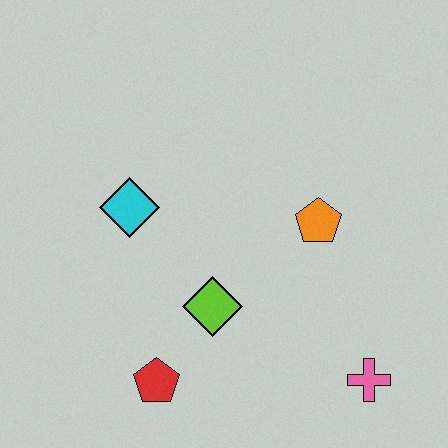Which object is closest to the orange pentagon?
The lime diamond is closest to the orange pentagon.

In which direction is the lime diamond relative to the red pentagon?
The lime diamond is above the red pentagon.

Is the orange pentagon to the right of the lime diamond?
Yes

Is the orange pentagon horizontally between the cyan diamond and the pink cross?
Yes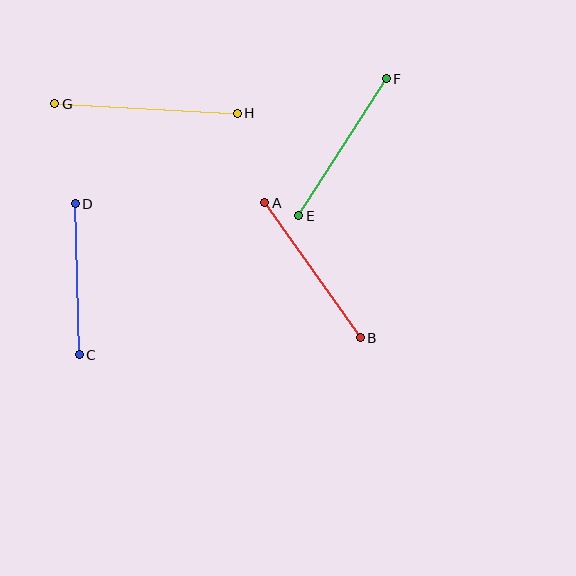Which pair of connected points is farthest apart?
Points G and H are farthest apart.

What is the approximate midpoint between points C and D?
The midpoint is at approximately (77, 279) pixels.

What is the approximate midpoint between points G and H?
The midpoint is at approximately (146, 109) pixels.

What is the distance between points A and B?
The distance is approximately 165 pixels.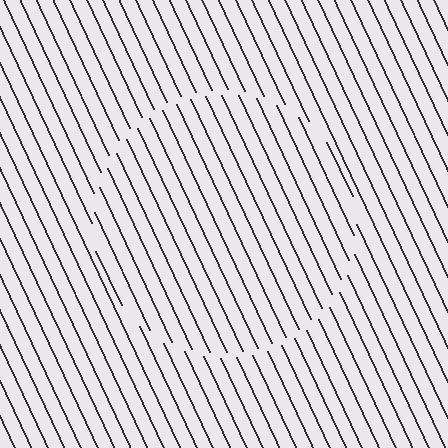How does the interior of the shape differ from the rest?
The interior of the shape contains the same grating, shifted by half a period — the contour is defined by the phase discontinuity where line-ends from the inner and outer gratings abut.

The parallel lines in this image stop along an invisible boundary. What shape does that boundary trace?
An illusory circle. The interior of the shape contains the same grating, shifted by half a period — the contour is defined by the phase discontinuity where line-ends from the inner and outer gratings abut.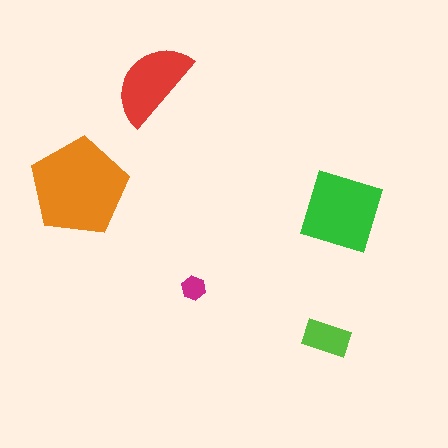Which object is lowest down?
The lime rectangle is bottommost.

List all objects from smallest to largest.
The magenta hexagon, the lime rectangle, the red semicircle, the green square, the orange pentagon.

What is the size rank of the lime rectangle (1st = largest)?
4th.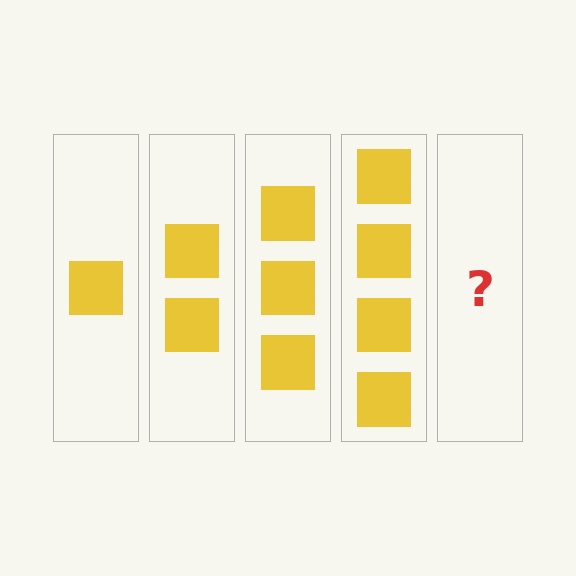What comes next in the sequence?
The next element should be 5 squares.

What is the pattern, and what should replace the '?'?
The pattern is that each step adds one more square. The '?' should be 5 squares.